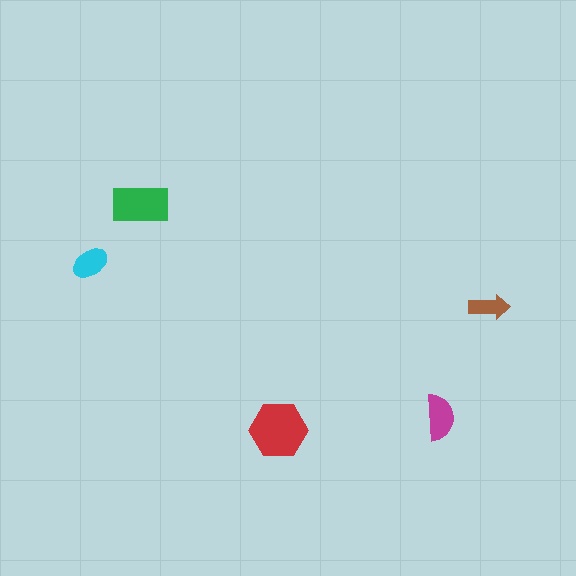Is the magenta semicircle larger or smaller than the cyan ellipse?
Larger.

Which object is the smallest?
The brown arrow.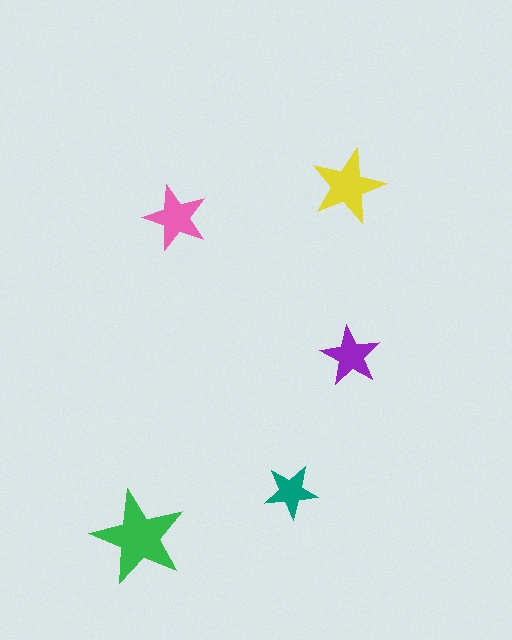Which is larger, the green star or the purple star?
The green one.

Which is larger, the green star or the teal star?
The green one.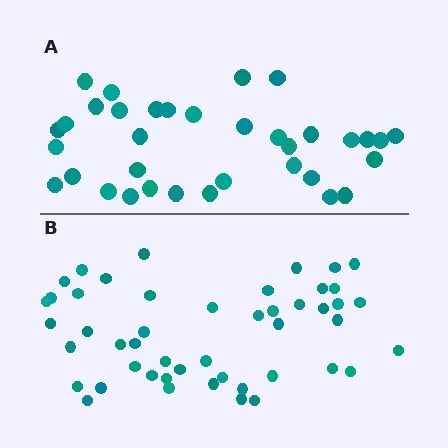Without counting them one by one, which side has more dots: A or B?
Region B (the bottom region) has more dots.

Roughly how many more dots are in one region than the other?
Region B has approximately 15 more dots than region A.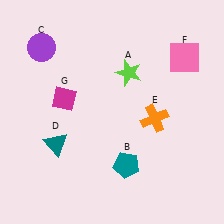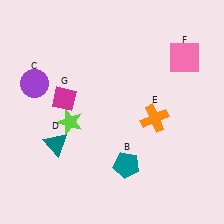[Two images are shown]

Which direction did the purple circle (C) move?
The purple circle (C) moved down.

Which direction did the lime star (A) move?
The lime star (A) moved left.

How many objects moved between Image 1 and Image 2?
2 objects moved between the two images.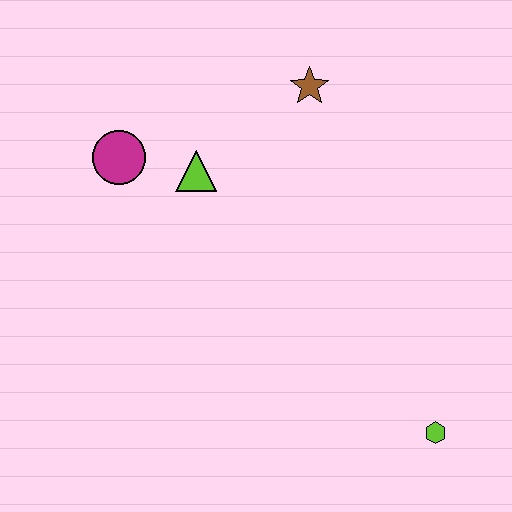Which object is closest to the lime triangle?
The magenta circle is closest to the lime triangle.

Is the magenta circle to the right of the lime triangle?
No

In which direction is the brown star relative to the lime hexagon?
The brown star is above the lime hexagon.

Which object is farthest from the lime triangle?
The lime hexagon is farthest from the lime triangle.